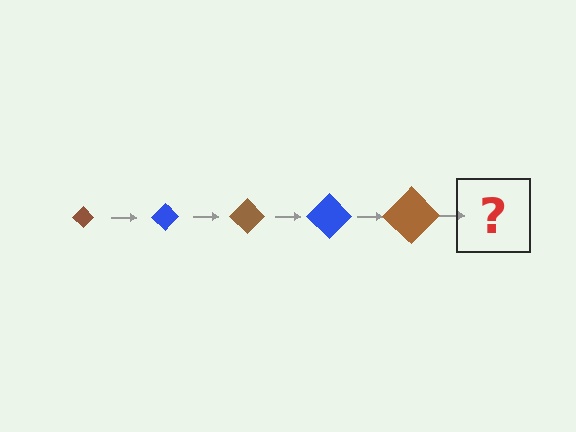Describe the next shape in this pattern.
It should be a blue diamond, larger than the previous one.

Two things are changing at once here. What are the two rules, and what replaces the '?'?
The two rules are that the diamond grows larger each step and the color cycles through brown and blue. The '?' should be a blue diamond, larger than the previous one.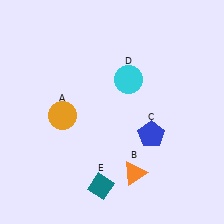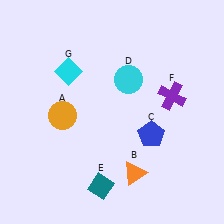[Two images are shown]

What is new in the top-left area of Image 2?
A cyan diamond (G) was added in the top-left area of Image 2.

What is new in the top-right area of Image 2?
A purple cross (F) was added in the top-right area of Image 2.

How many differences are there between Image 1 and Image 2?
There are 2 differences between the two images.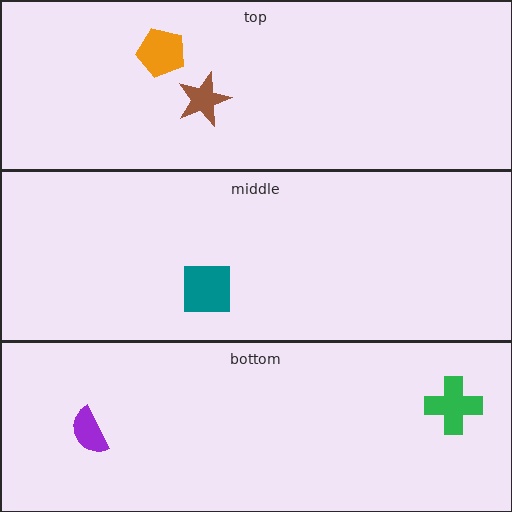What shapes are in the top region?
The orange pentagon, the brown star.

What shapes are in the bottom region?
The purple semicircle, the green cross.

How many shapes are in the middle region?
1.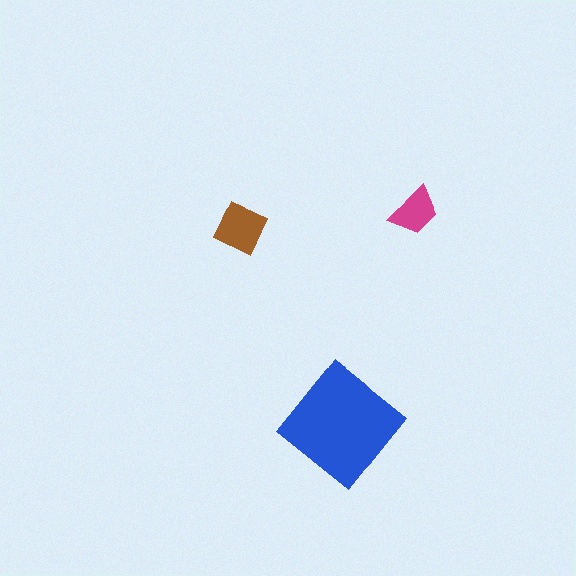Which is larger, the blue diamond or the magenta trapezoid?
The blue diamond.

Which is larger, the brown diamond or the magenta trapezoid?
The brown diamond.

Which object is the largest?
The blue diamond.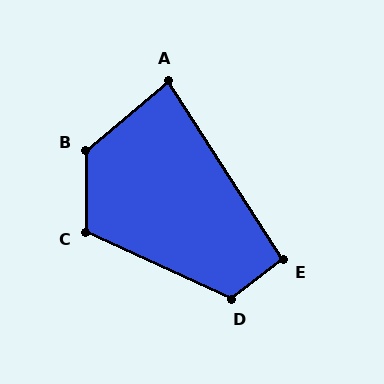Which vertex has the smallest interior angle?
A, at approximately 82 degrees.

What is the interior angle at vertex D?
Approximately 119 degrees (obtuse).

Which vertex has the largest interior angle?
B, at approximately 131 degrees.